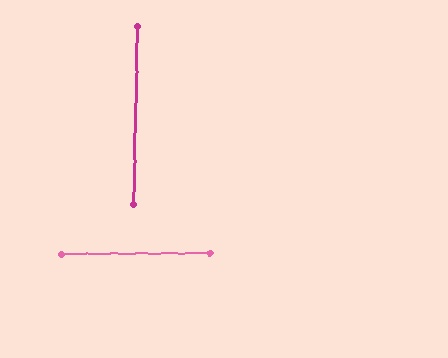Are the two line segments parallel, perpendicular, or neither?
Perpendicular — they meet at approximately 88°.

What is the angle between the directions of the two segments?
Approximately 88 degrees.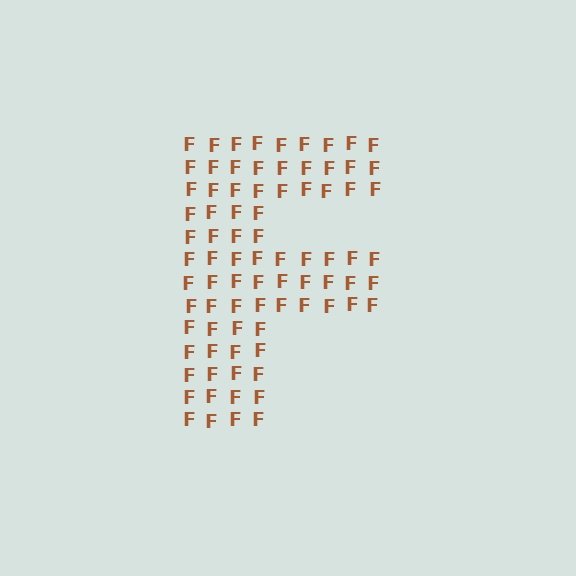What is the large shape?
The large shape is the letter F.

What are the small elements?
The small elements are letter F's.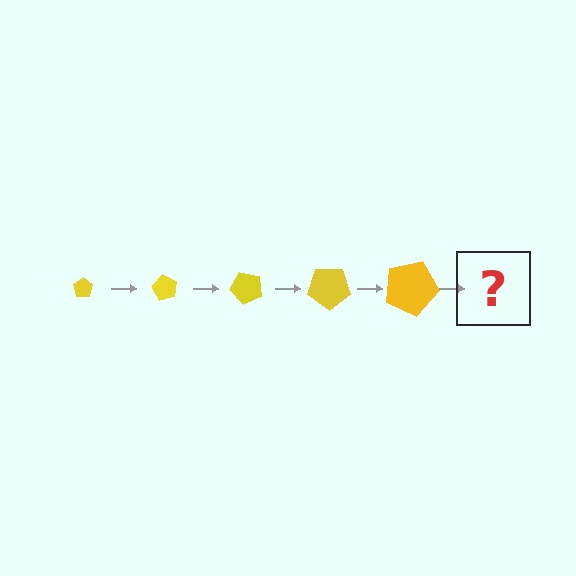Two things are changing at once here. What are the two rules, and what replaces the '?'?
The two rules are that the pentagon grows larger each step and it rotates 60 degrees each step. The '?' should be a pentagon, larger than the previous one and rotated 300 degrees from the start.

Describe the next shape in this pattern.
It should be a pentagon, larger than the previous one and rotated 300 degrees from the start.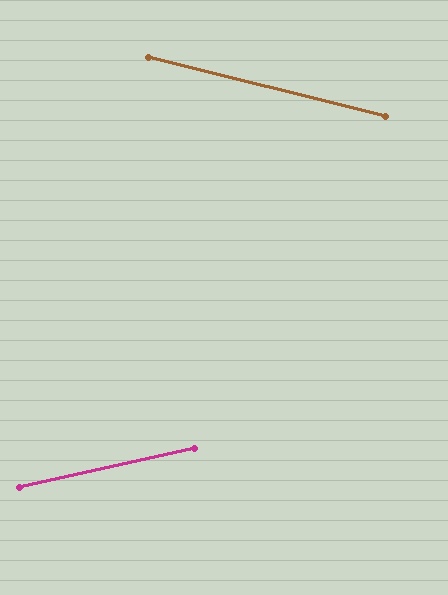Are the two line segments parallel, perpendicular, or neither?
Neither parallel nor perpendicular — they differ by about 27°.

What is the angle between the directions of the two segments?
Approximately 27 degrees.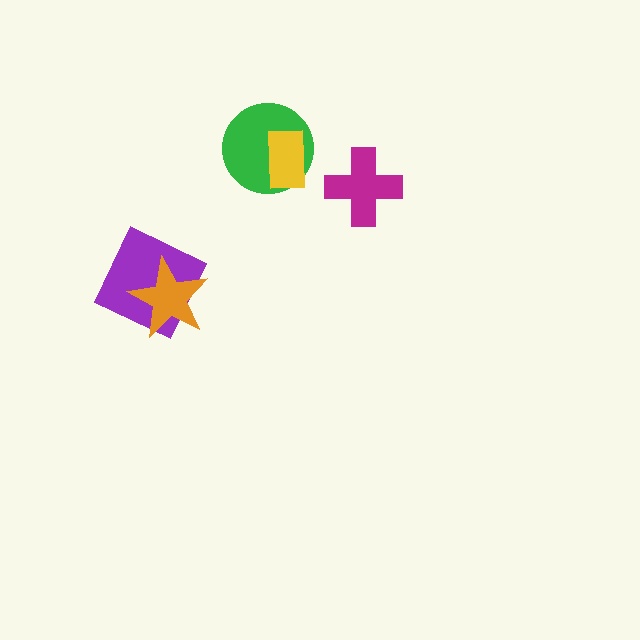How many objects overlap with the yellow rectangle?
1 object overlaps with the yellow rectangle.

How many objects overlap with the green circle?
1 object overlaps with the green circle.